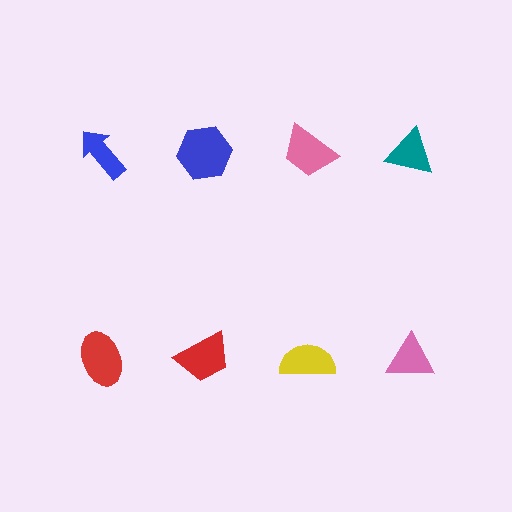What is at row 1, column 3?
A pink trapezoid.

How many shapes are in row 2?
4 shapes.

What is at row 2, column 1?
A red ellipse.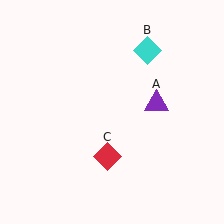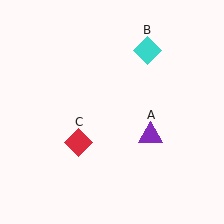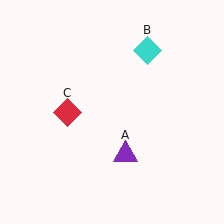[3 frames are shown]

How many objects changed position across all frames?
2 objects changed position: purple triangle (object A), red diamond (object C).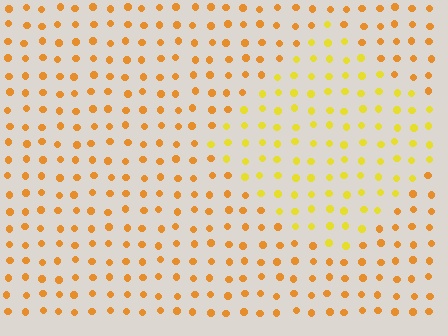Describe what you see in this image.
The image is filled with small orange elements in a uniform arrangement. A diamond-shaped region is visible where the elements are tinted to a slightly different hue, forming a subtle color boundary.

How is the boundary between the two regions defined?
The boundary is defined purely by a slight shift in hue (about 26 degrees). Spacing, size, and orientation are identical on both sides.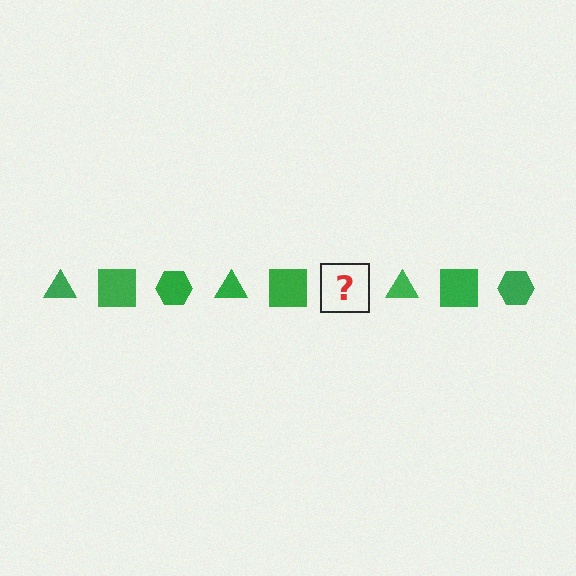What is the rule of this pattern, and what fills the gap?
The rule is that the pattern cycles through triangle, square, hexagon shapes in green. The gap should be filled with a green hexagon.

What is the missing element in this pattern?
The missing element is a green hexagon.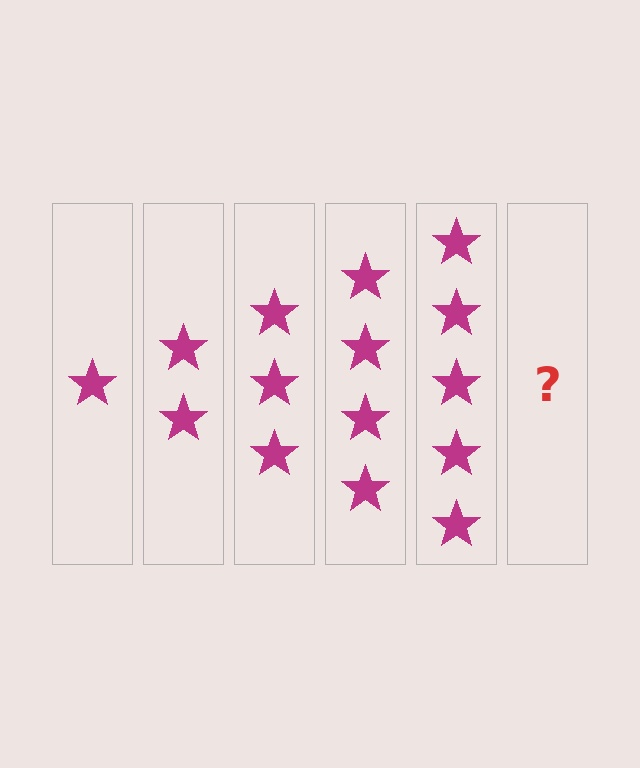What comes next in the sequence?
The next element should be 6 stars.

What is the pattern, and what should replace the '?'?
The pattern is that each step adds one more star. The '?' should be 6 stars.